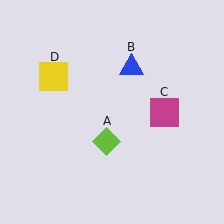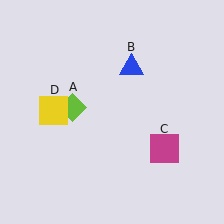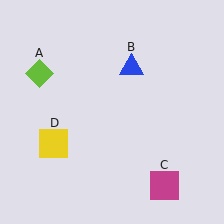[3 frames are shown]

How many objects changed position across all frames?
3 objects changed position: lime diamond (object A), magenta square (object C), yellow square (object D).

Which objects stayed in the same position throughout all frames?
Blue triangle (object B) remained stationary.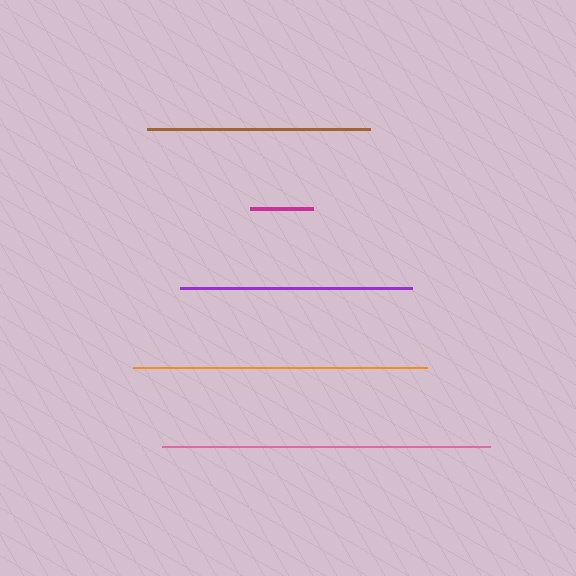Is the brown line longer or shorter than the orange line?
The orange line is longer than the brown line.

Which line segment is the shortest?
The magenta line is the shortest at approximately 63 pixels.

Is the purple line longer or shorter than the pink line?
The pink line is longer than the purple line.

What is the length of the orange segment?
The orange segment is approximately 293 pixels long.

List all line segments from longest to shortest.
From longest to shortest: pink, orange, purple, brown, magenta.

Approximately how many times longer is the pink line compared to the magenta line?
The pink line is approximately 5.2 times the length of the magenta line.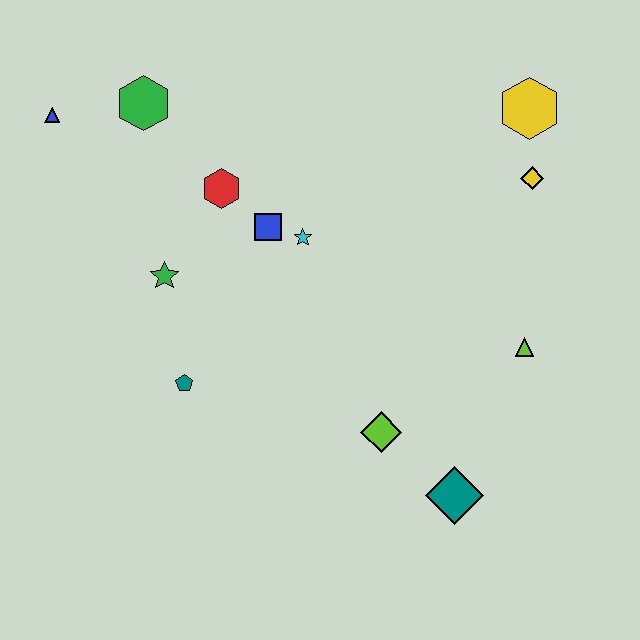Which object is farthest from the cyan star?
The teal diamond is farthest from the cyan star.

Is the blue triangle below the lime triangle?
No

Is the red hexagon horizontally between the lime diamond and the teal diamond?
No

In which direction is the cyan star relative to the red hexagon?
The cyan star is to the right of the red hexagon.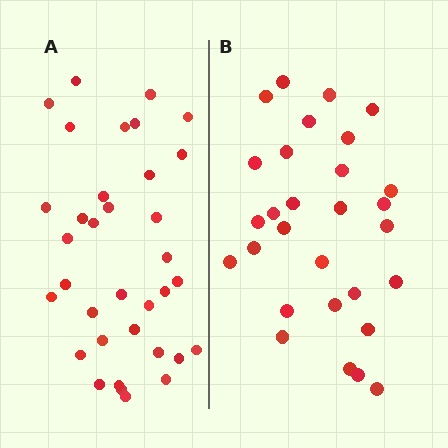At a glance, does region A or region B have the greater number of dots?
Region A (the left region) has more dots.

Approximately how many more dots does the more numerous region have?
Region A has about 6 more dots than region B.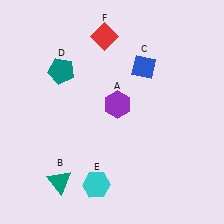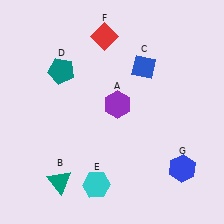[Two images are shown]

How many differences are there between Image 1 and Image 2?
There is 1 difference between the two images.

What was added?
A blue hexagon (G) was added in Image 2.